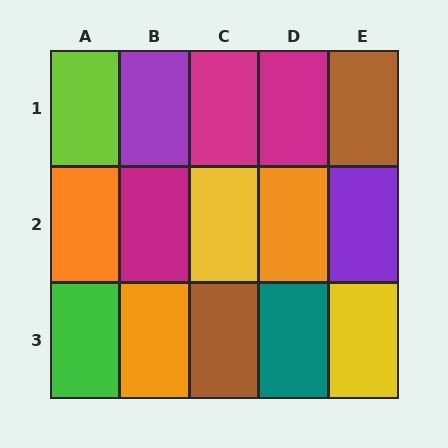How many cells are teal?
1 cell is teal.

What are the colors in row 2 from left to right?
Orange, magenta, yellow, orange, purple.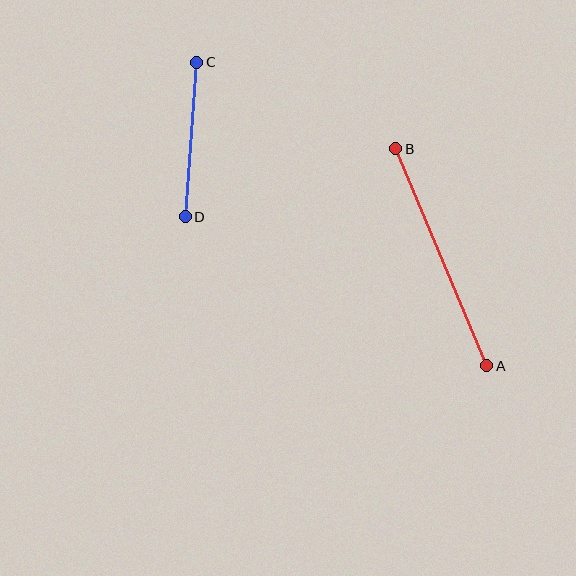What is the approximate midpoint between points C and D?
The midpoint is at approximately (191, 139) pixels.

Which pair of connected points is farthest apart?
Points A and B are farthest apart.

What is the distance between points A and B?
The distance is approximately 235 pixels.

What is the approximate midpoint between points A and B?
The midpoint is at approximately (441, 257) pixels.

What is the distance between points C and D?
The distance is approximately 155 pixels.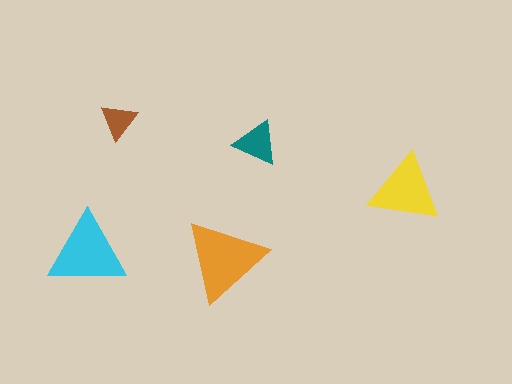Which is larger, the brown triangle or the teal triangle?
The teal one.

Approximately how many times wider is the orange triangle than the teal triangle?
About 2 times wider.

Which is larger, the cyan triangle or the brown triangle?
The cyan one.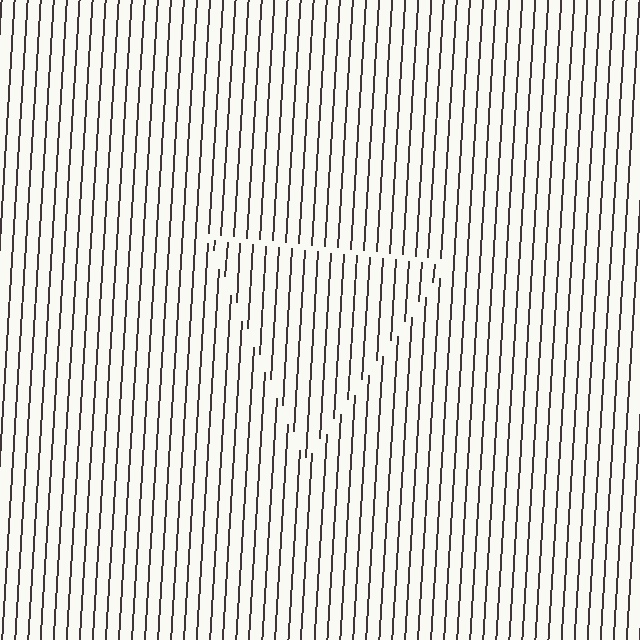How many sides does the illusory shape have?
3 sides — the line-ends trace a triangle.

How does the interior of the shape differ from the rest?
The interior of the shape contains the same grating, shifted by half a period — the contour is defined by the phase discontinuity where line-ends from the inner and outer gratings abut.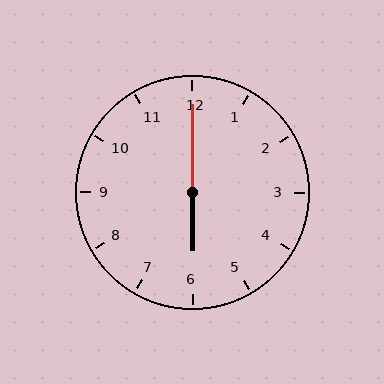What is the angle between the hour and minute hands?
Approximately 180 degrees.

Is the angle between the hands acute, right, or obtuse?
It is obtuse.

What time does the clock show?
6:00.